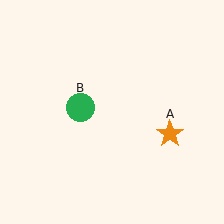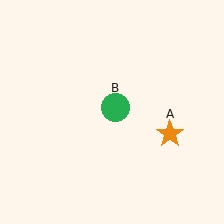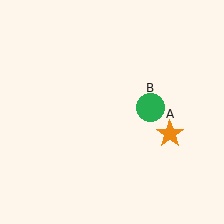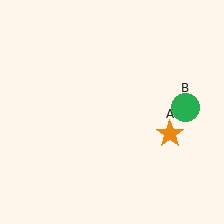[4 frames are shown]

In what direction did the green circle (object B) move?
The green circle (object B) moved right.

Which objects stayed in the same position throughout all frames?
Orange star (object A) remained stationary.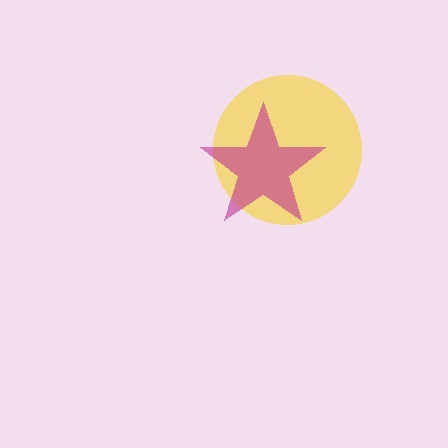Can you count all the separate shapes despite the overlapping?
Yes, there are 2 separate shapes.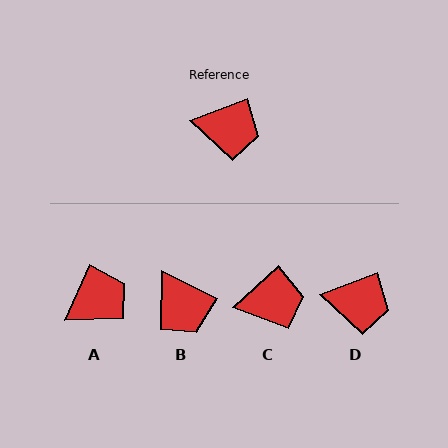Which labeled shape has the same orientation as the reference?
D.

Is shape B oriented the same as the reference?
No, it is off by about 48 degrees.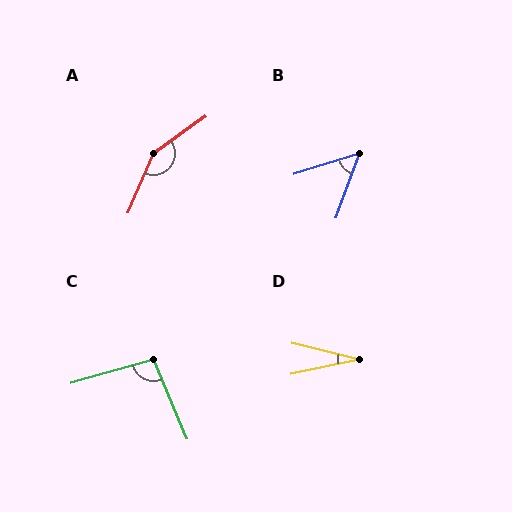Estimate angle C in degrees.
Approximately 97 degrees.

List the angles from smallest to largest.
D (26°), B (52°), C (97°), A (149°).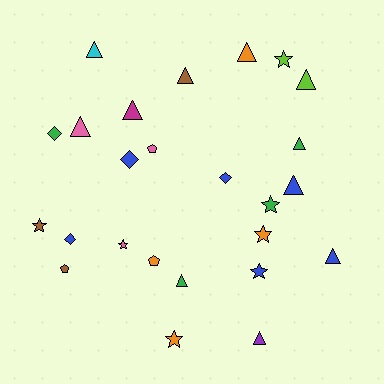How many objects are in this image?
There are 25 objects.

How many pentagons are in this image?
There are 3 pentagons.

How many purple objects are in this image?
There is 1 purple object.